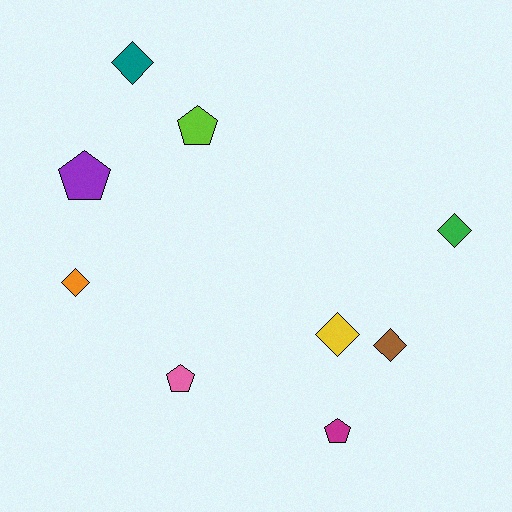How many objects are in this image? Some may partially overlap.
There are 9 objects.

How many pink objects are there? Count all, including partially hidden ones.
There is 1 pink object.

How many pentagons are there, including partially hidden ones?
There are 4 pentagons.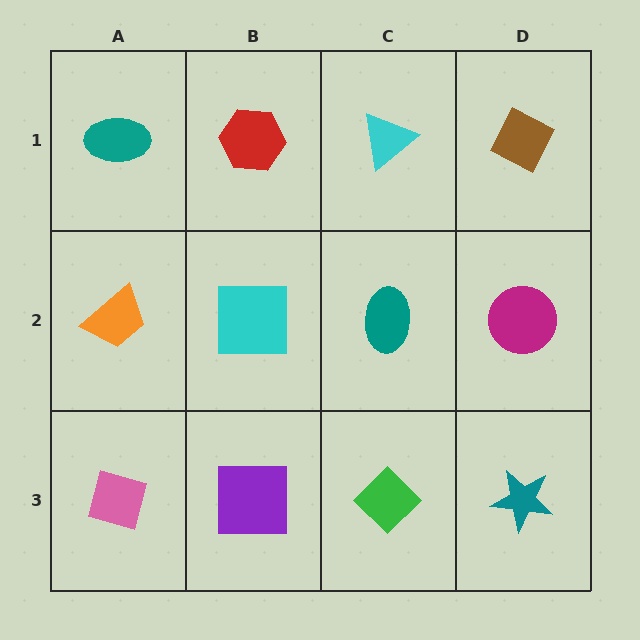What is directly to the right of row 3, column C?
A teal star.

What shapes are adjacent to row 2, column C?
A cyan triangle (row 1, column C), a green diamond (row 3, column C), a cyan square (row 2, column B), a magenta circle (row 2, column D).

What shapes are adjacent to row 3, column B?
A cyan square (row 2, column B), a pink diamond (row 3, column A), a green diamond (row 3, column C).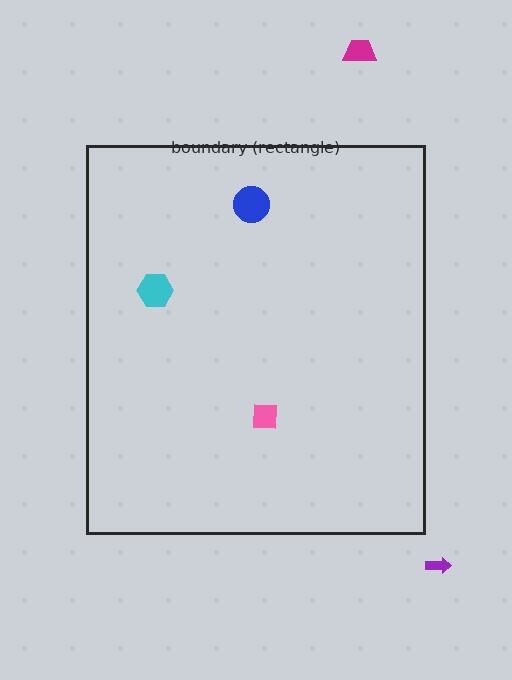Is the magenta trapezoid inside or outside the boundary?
Outside.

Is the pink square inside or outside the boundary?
Inside.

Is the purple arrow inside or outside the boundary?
Outside.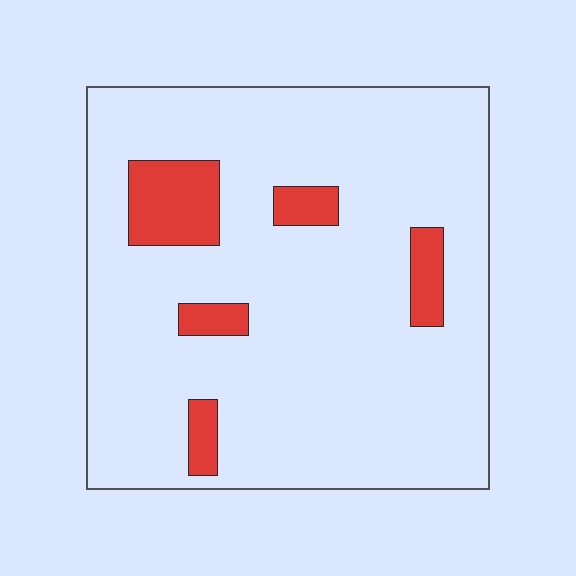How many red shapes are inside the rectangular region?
5.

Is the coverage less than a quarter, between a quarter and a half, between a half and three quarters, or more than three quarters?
Less than a quarter.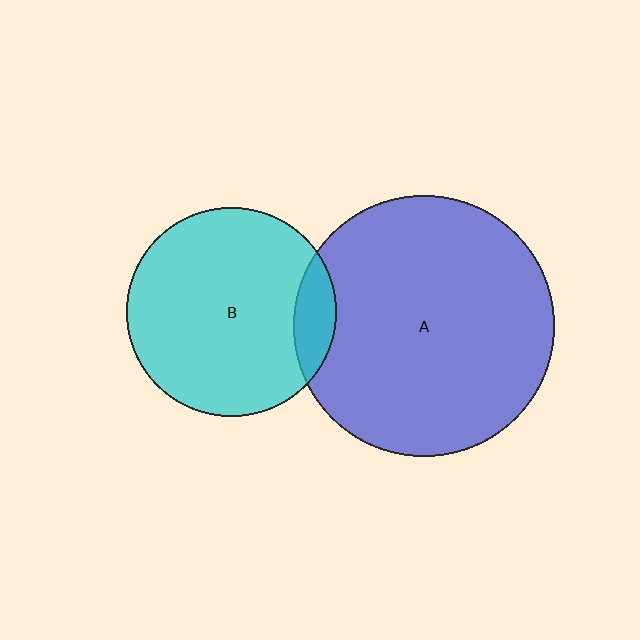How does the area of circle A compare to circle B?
Approximately 1.6 times.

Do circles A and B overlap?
Yes.